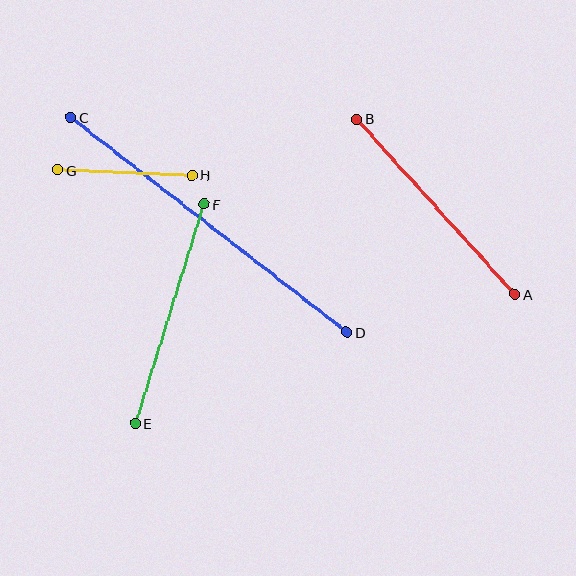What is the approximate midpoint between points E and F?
The midpoint is at approximately (170, 314) pixels.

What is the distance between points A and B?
The distance is approximately 236 pixels.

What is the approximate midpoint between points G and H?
The midpoint is at approximately (125, 172) pixels.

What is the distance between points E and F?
The distance is approximately 230 pixels.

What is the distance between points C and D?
The distance is approximately 350 pixels.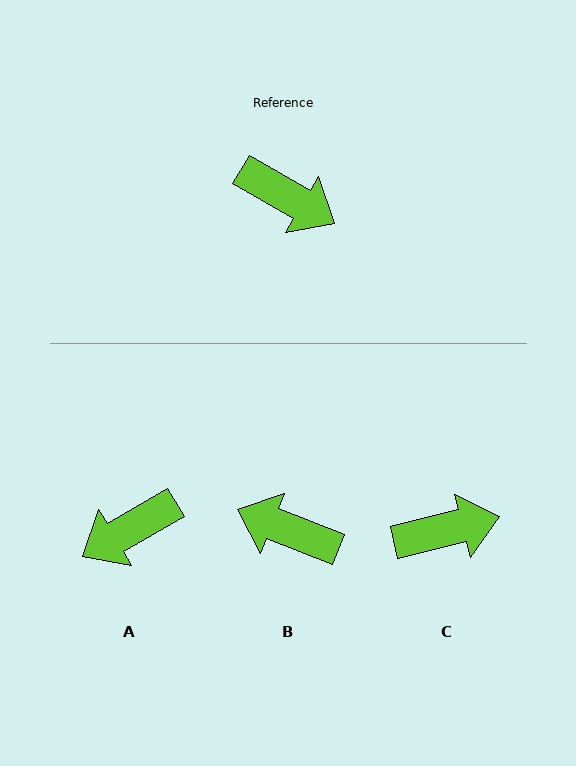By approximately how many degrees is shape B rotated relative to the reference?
Approximately 172 degrees clockwise.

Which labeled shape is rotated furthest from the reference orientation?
B, about 172 degrees away.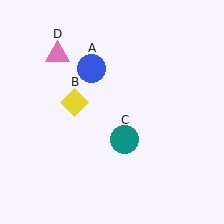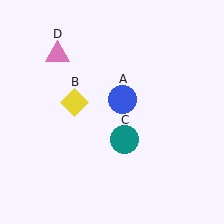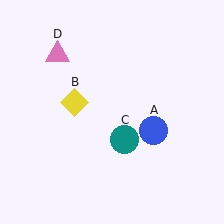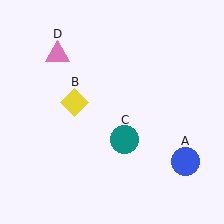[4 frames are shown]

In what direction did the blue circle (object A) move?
The blue circle (object A) moved down and to the right.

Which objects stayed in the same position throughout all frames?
Yellow diamond (object B) and teal circle (object C) and pink triangle (object D) remained stationary.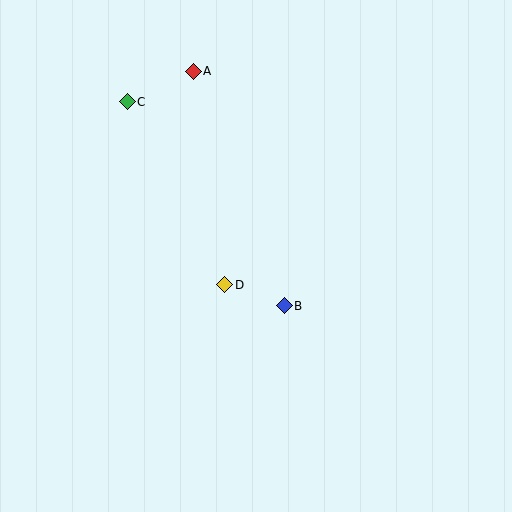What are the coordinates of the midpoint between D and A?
The midpoint between D and A is at (209, 178).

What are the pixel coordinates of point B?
Point B is at (284, 306).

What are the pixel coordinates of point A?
Point A is at (193, 71).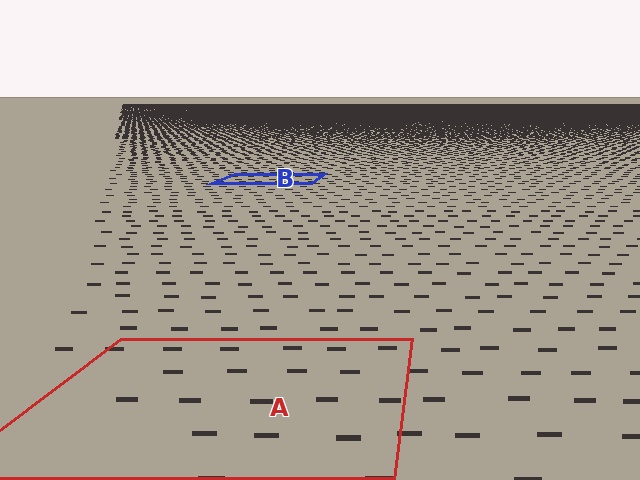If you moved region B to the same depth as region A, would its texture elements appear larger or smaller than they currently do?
They would appear larger. At a closer depth, the same texture elements are projected at a bigger on-screen size.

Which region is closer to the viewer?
Region A is closer. The texture elements there are larger and more spread out.